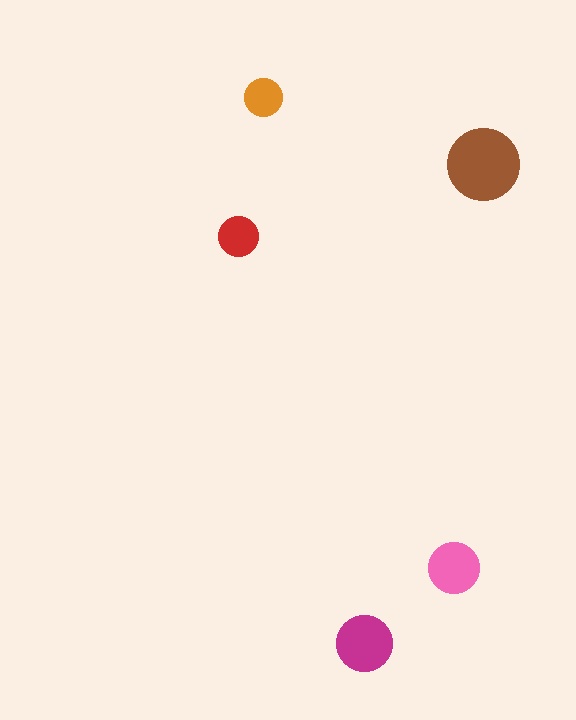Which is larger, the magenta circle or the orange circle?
The magenta one.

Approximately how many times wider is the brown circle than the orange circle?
About 2 times wider.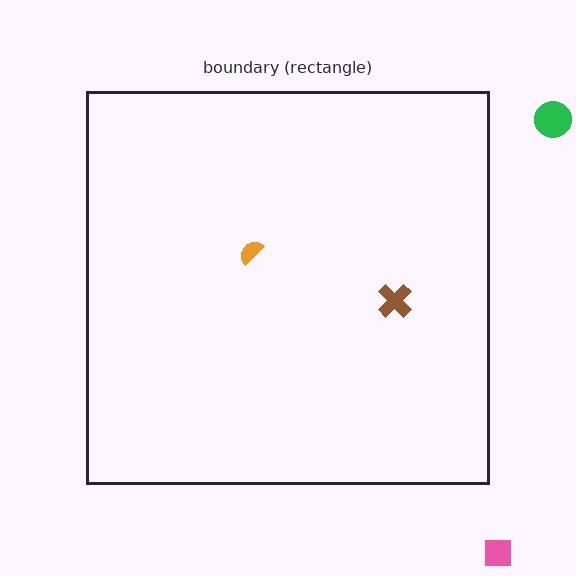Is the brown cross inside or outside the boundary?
Inside.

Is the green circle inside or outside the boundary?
Outside.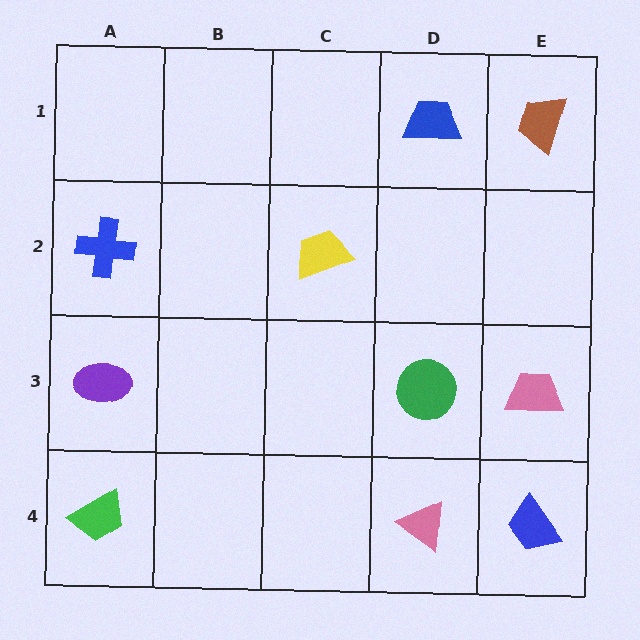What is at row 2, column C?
A yellow trapezoid.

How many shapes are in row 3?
3 shapes.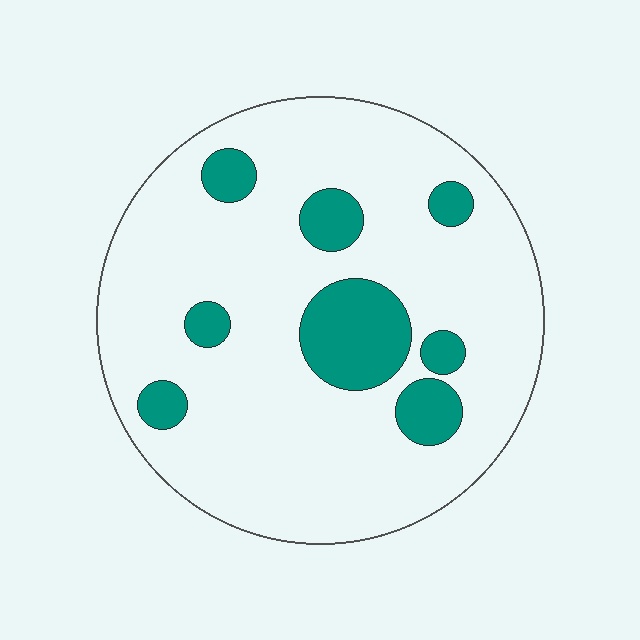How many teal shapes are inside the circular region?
8.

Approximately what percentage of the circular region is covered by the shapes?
Approximately 15%.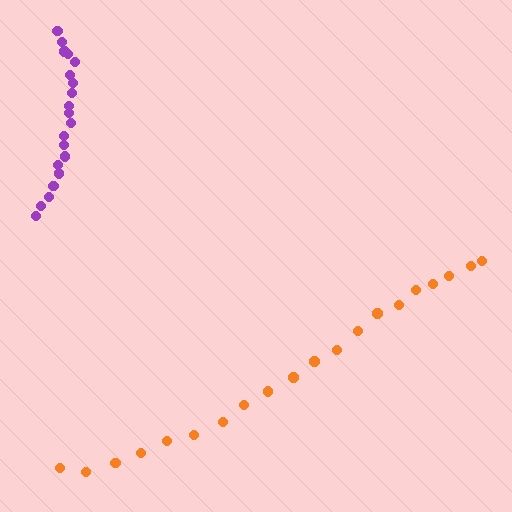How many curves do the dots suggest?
There are 2 distinct paths.